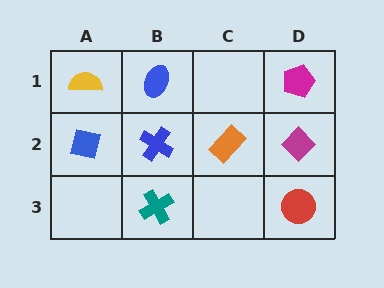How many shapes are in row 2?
4 shapes.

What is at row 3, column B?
A teal cross.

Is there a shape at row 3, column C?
No, that cell is empty.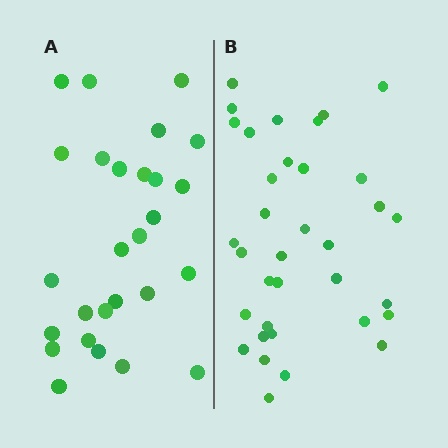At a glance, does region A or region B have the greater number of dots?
Region B (the right region) has more dots.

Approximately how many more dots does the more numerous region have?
Region B has roughly 8 or so more dots than region A.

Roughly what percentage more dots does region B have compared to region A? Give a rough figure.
About 30% more.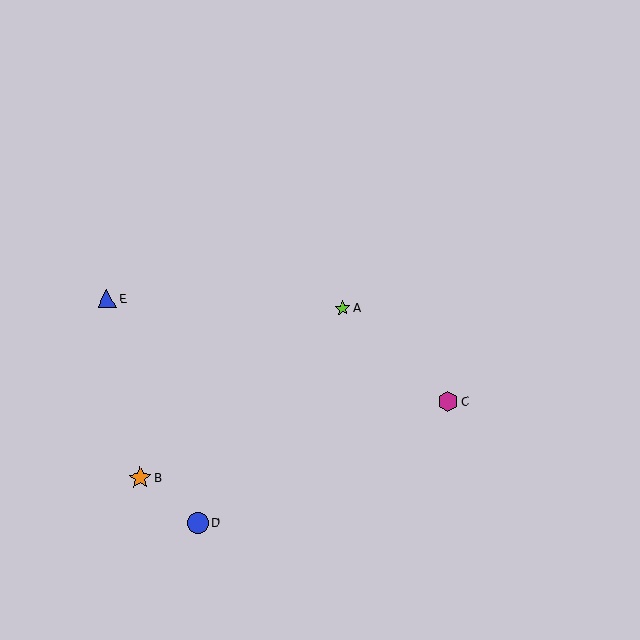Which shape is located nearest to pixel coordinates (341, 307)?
The lime star (labeled A) at (342, 309) is nearest to that location.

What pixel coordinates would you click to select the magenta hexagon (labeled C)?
Click at (448, 402) to select the magenta hexagon C.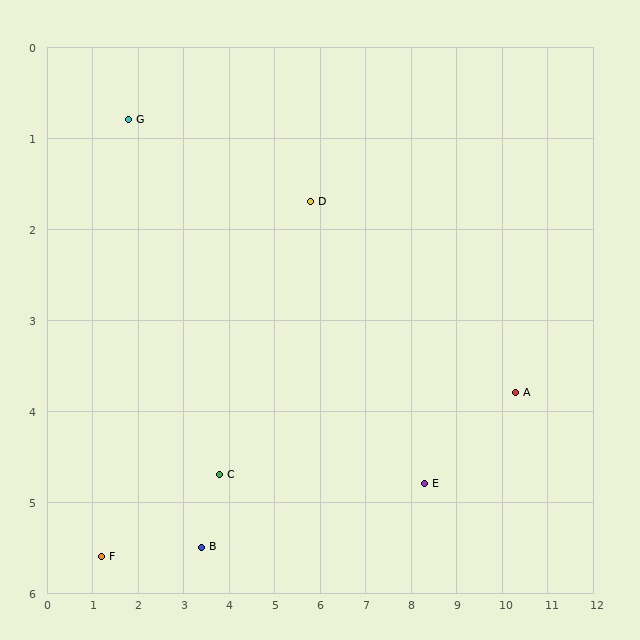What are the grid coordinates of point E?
Point E is at approximately (8.3, 4.8).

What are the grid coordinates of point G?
Point G is at approximately (1.8, 0.8).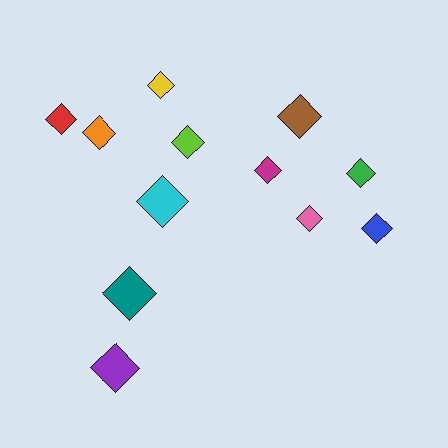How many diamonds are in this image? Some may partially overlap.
There are 12 diamonds.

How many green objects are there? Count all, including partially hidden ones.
There is 1 green object.